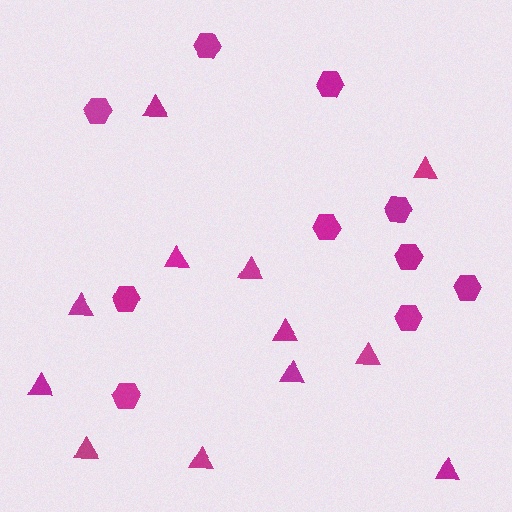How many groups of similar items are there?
There are 2 groups: one group of hexagons (10) and one group of triangles (12).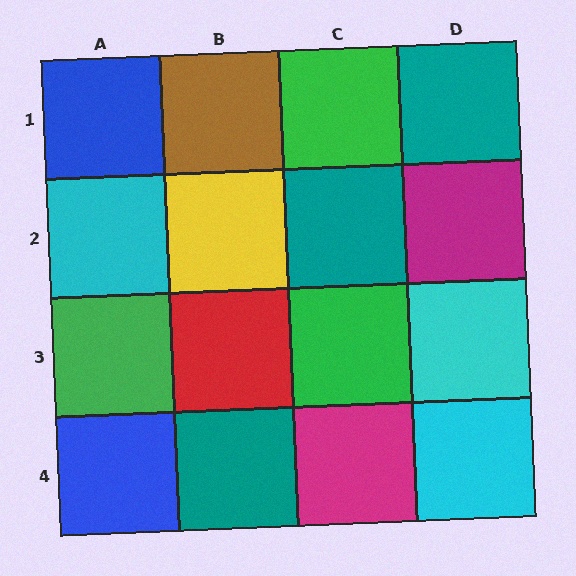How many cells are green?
3 cells are green.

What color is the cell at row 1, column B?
Brown.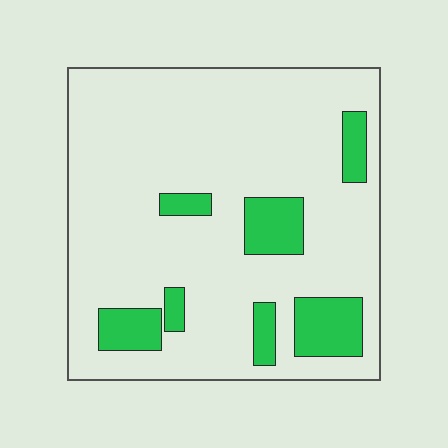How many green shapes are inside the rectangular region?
7.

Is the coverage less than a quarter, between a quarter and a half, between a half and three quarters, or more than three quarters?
Less than a quarter.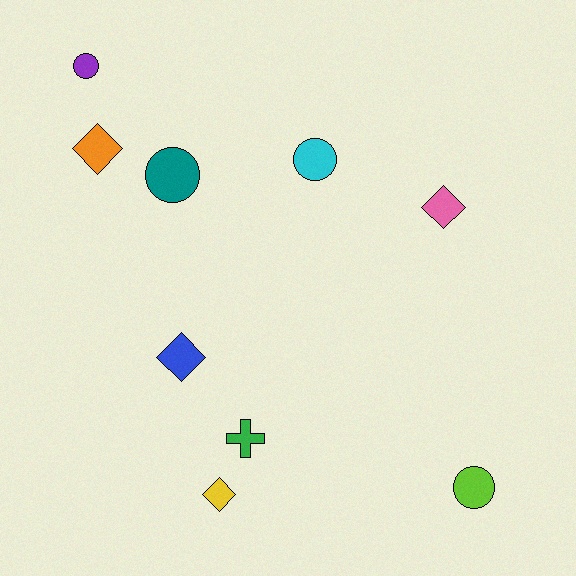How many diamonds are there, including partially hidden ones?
There are 4 diamonds.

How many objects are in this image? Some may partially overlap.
There are 9 objects.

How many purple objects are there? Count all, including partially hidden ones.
There is 1 purple object.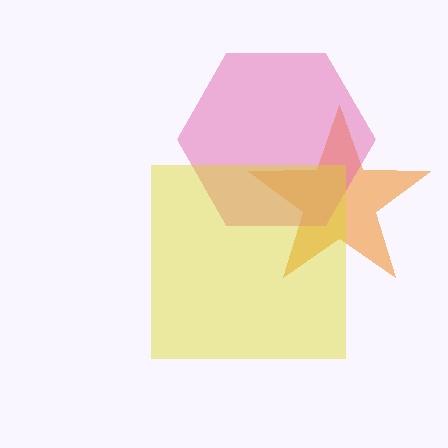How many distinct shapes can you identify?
There are 3 distinct shapes: an orange star, a pink hexagon, a yellow square.